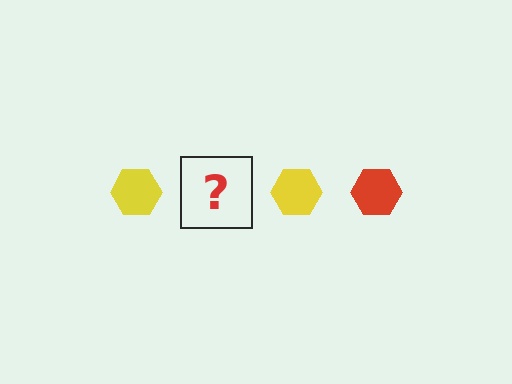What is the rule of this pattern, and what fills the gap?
The rule is that the pattern cycles through yellow, red hexagons. The gap should be filled with a red hexagon.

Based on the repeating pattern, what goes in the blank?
The blank should be a red hexagon.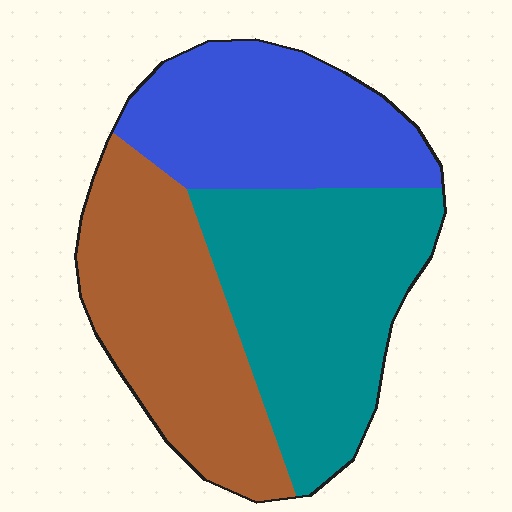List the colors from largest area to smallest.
From largest to smallest: teal, brown, blue.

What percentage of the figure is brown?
Brown takes up about one third (1/3) of the figure.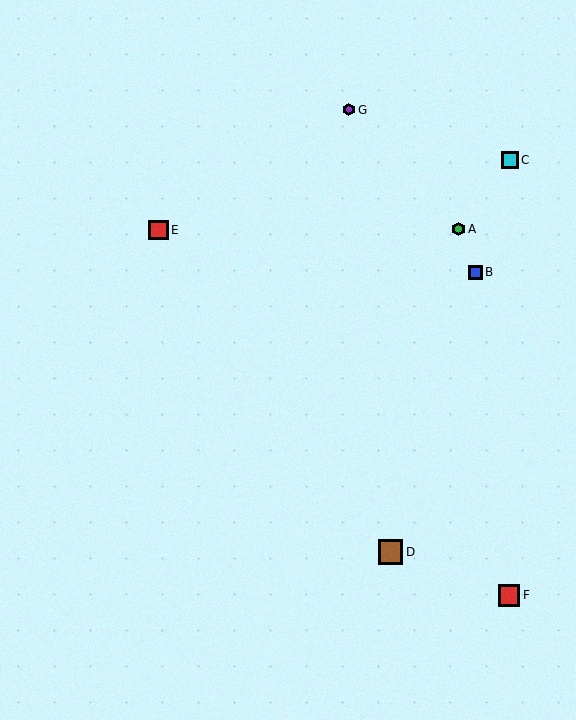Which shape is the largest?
The brown square (labeled D) is the largest.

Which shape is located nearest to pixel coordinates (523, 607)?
The red square (labeled F) at (509, 595) is nearest to that location.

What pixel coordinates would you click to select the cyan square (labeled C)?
Click at (510, 160) to select the cyan square C.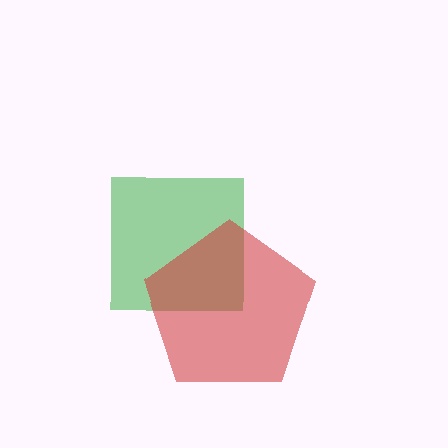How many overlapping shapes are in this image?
There are 2 overlapping shapes in the image.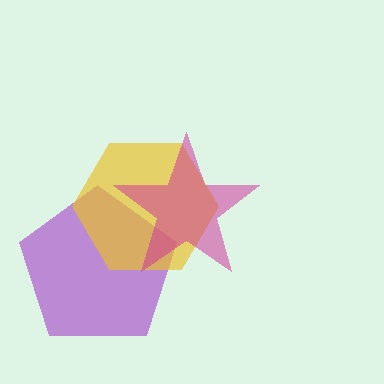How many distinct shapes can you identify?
There are 3 distinct shapes: a purple pentagon, a yellow hexagon, a magenta star.